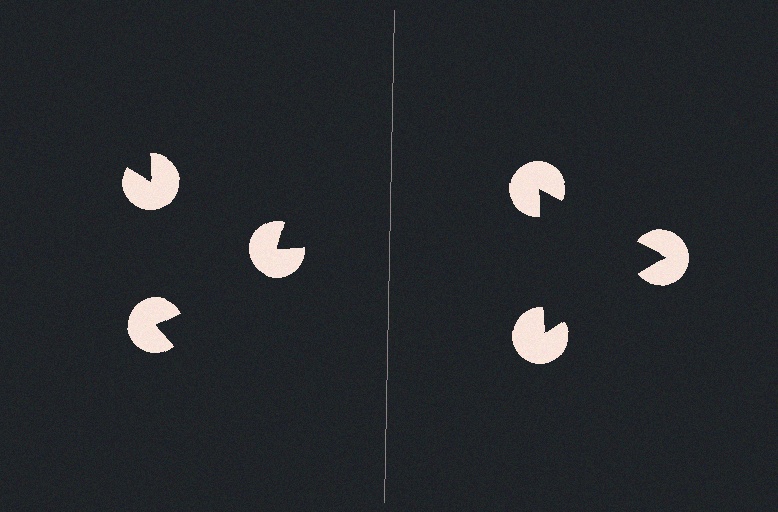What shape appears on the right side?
An illusory triangle.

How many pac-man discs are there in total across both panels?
6 — 3 on each side.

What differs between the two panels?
The pac-man discs are positioned identically on both sides; only the wedge orientations differ. On the right they align to a triangle; on the left they are misaligned.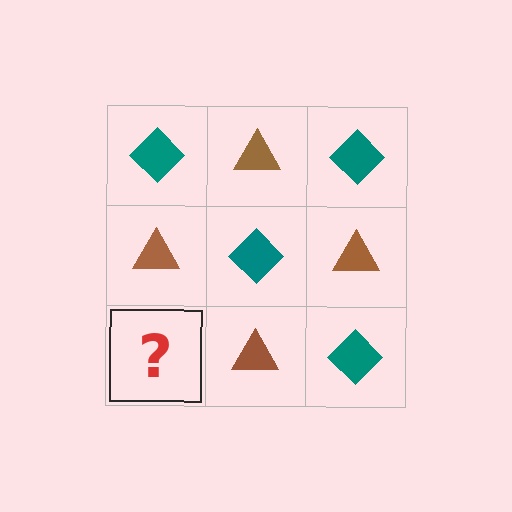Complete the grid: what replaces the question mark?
The question mark should be replaced with a teal diamond.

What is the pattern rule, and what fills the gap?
The rule is that it alternates teal diamond and brown triangle in a checkerboard pattern. The gap should be filled with a teal diamond.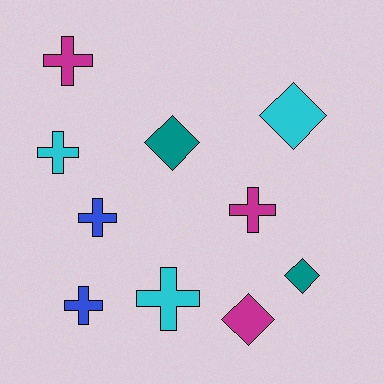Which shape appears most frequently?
Cross, with 6 objects.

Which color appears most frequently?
Cyan, with 3 objects.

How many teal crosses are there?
There are no teal crosses.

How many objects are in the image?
There are 10 objects.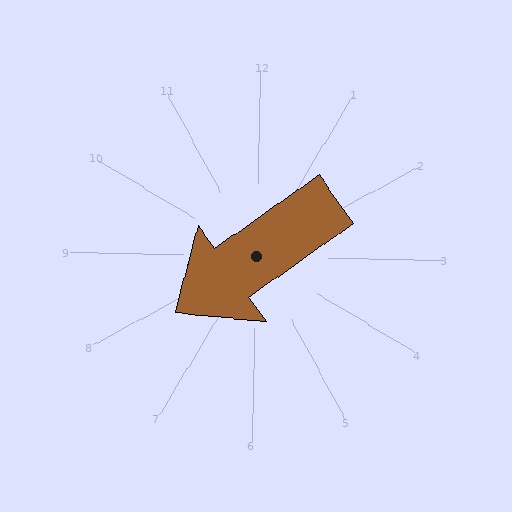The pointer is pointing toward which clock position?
Roughly 8 o'clock.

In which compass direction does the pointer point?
Southwest.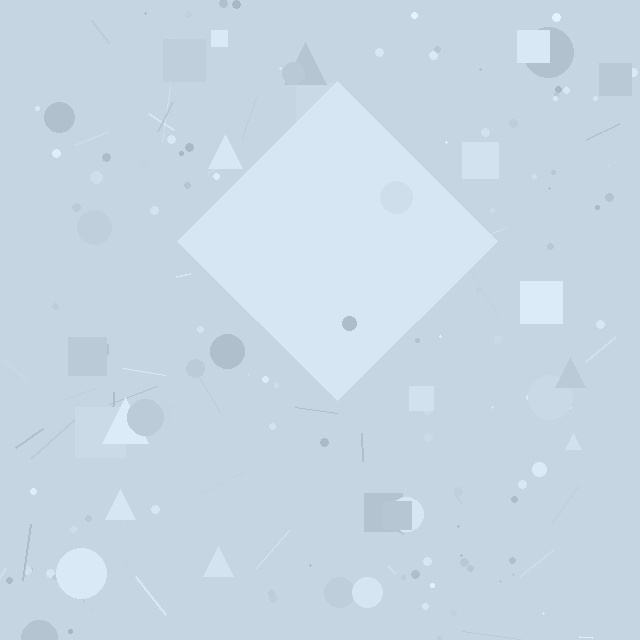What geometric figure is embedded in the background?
A diamond is embedded in the background.